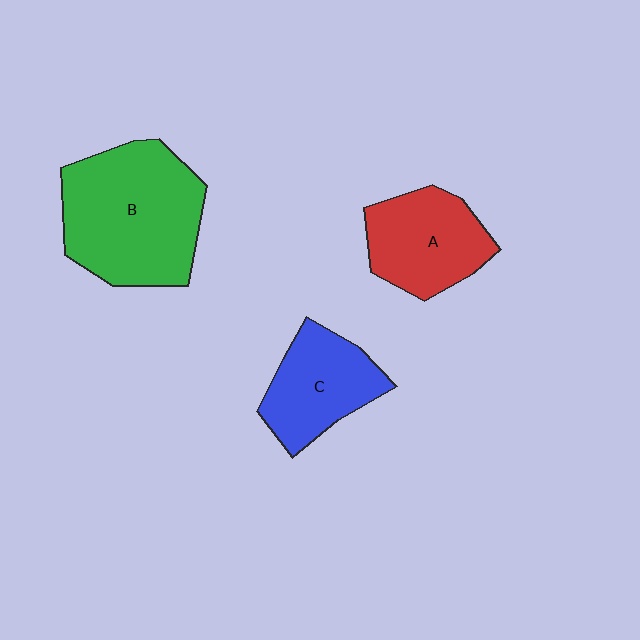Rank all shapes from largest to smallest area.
From largest to smallest: B (green), A (red), C (blue).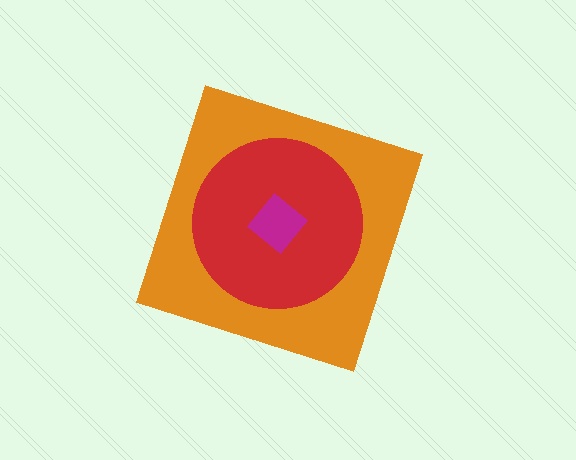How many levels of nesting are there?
3.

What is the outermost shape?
The orange diamond.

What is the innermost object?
The magenta diamond.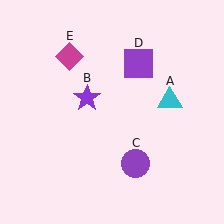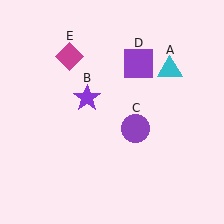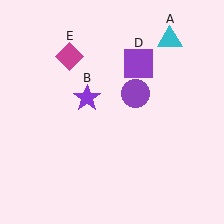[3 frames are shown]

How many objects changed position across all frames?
2 objects changed position: cyan triangle (object A), purple circle (object C).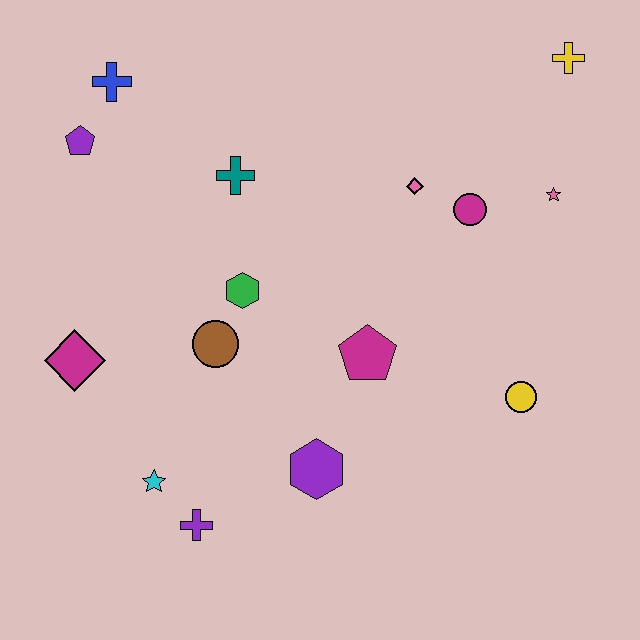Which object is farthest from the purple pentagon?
The yellow circle is farthest from the purple pentagon.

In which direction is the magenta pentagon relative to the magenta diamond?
The magenta pentagon is to the right of the magenta diamond.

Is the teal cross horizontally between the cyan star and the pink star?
Yes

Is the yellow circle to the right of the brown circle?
Yes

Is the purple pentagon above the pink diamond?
Yes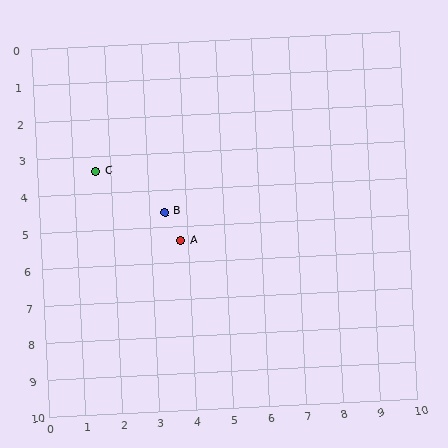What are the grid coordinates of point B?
Point B is at approximately (3.4, 4.6).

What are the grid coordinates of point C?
Point C is at approximately (1.6, 3.4).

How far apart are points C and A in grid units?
Points C and A are about 3.0 grid units apart.